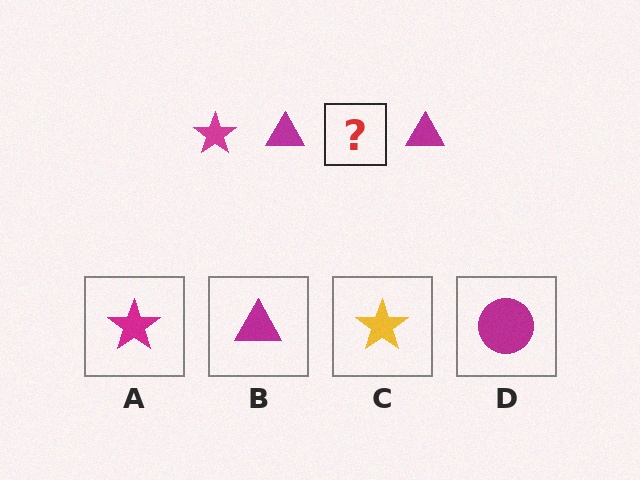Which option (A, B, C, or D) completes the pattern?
A.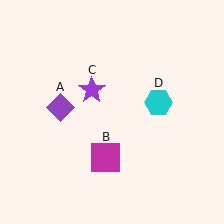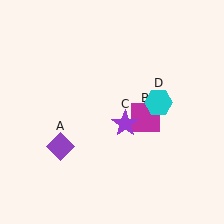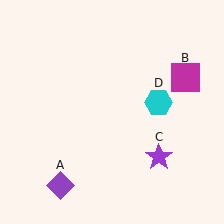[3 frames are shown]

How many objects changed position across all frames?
3 objects changed position: purple diamond (object A), magenta square (object B), purple star (object C).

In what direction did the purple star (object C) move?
The purple star (object C) moved down and to the right.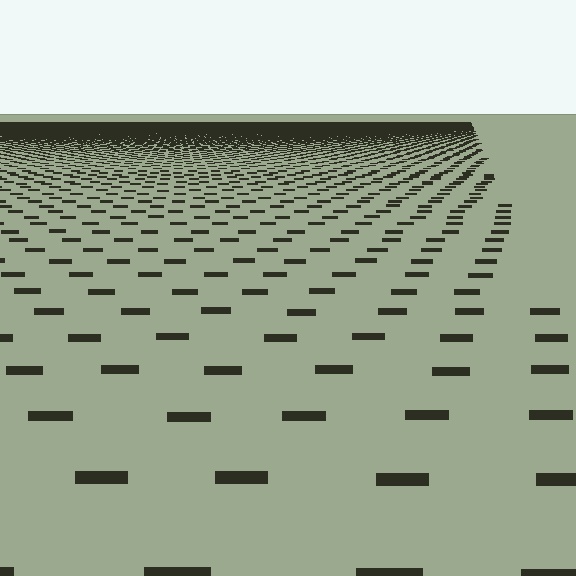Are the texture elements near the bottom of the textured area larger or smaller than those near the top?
Larger. Near the bottom, elements are closer to the viewer and appear at a bigger on-screen size.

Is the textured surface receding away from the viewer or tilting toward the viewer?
The surface is receding away from the viewer. Texture elements get smaller and denser toward the top.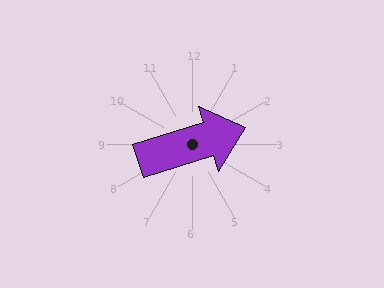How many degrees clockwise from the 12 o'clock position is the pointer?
Approximately 73 degrees.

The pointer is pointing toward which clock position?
Roughly 2 o'clock.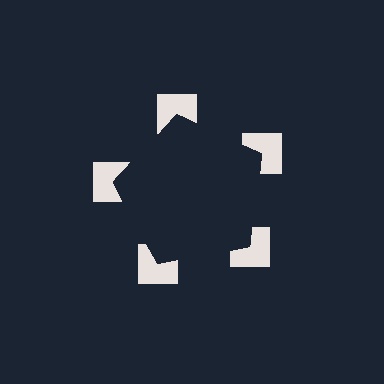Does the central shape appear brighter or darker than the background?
It typically appears slightly darker than the background, even though no actual brightness change is drawn.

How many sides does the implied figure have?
5 sides.